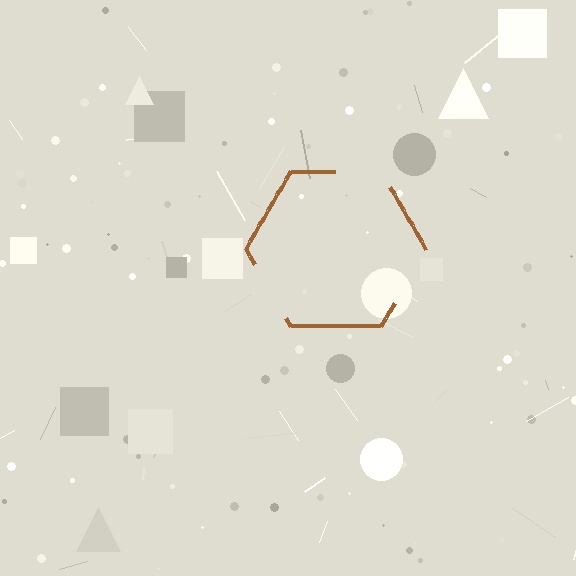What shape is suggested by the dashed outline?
The dashed outline suggests a hexagon.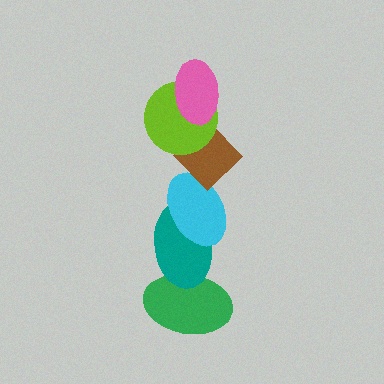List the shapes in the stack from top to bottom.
From top to bottom: the pink ellipse, the lime circle, the brown diamond, the cyan ellipse, the teal ellipse, the green ellipse.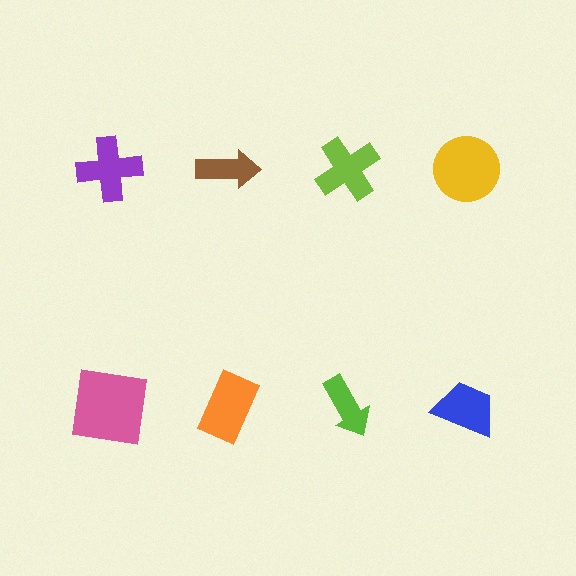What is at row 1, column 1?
A purple cross.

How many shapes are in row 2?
4 shapes.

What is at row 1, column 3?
A lime cross.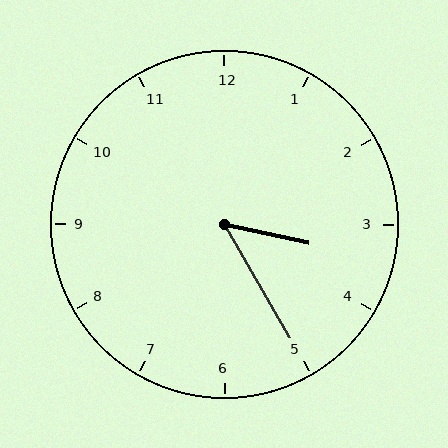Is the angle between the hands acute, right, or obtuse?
It is acute.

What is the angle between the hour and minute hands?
Approximately 48 degrees.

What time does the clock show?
3:25.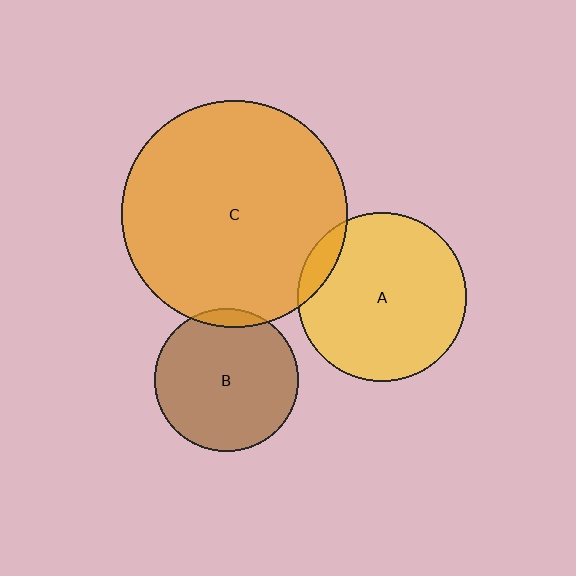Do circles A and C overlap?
Yes.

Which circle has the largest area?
Circle C (orange).